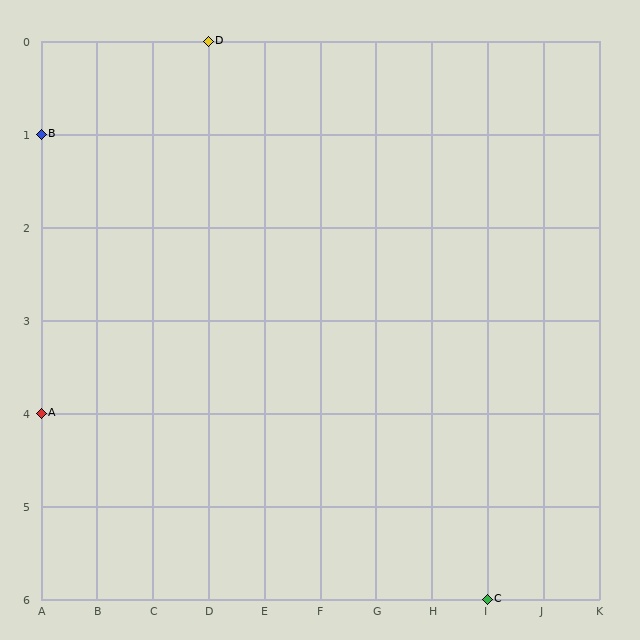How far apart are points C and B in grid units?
Points C and B are 8 columns and 5 rows apart (about 9.4 grid units diagonally).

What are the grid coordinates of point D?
Point D is at grid coordinates (D, 0).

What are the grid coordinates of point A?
Point A is at grid coordinates (A, 4).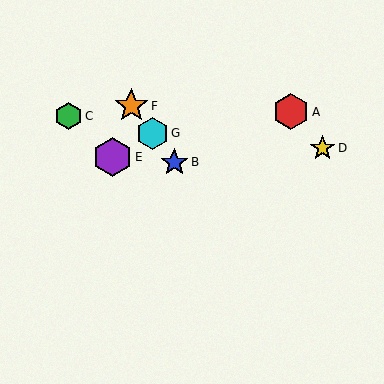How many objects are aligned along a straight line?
3 objects (B, F, G) are aligned along a straight line.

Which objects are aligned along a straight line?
Objects B, F, G are aligned along a straight line.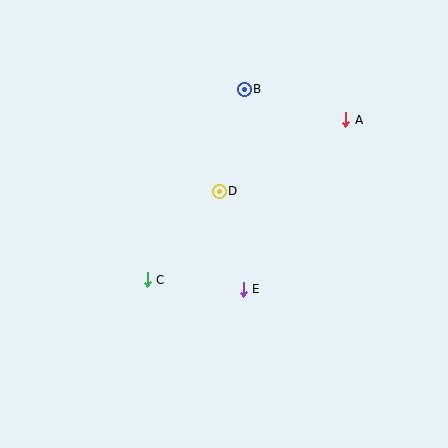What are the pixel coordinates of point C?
Point C is at (147, 280).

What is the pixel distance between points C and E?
The distance between C and E is 97 pixels.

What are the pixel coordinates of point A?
Point A is at (346, 120).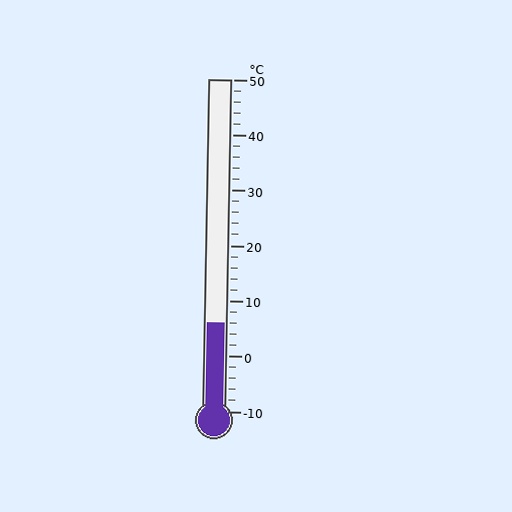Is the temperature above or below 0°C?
The temperature is above 0°C.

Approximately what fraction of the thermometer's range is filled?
The thermometer is filled to approximately 25% of its range.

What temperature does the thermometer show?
The thermometer shows approximately 6°C.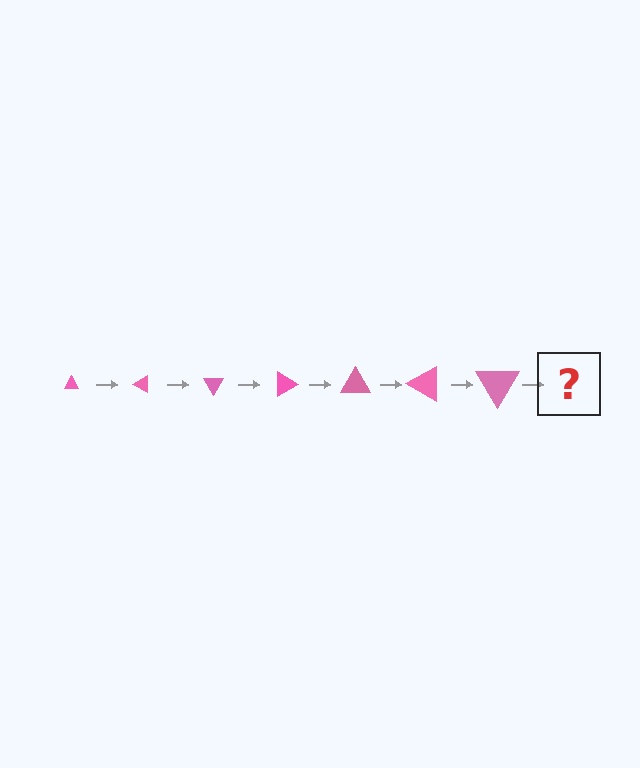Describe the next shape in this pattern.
It should be a triangle, larger than the previous one and rotated 210 degrees from the start.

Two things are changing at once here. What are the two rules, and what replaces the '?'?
The two rules are that the triangle grows larger each step and it rotates 30 degrees each step. The '?' should be a triangle, larger than the previous one and rotated 210 degrees from the start.